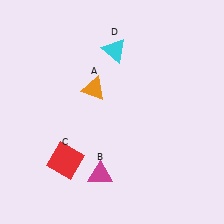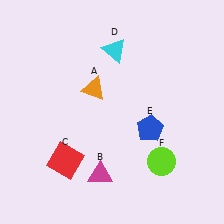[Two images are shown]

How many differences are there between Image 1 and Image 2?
There are 2 differences between the two images.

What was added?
A blue pentagon (E), a lime circle (F) were added in Image 2.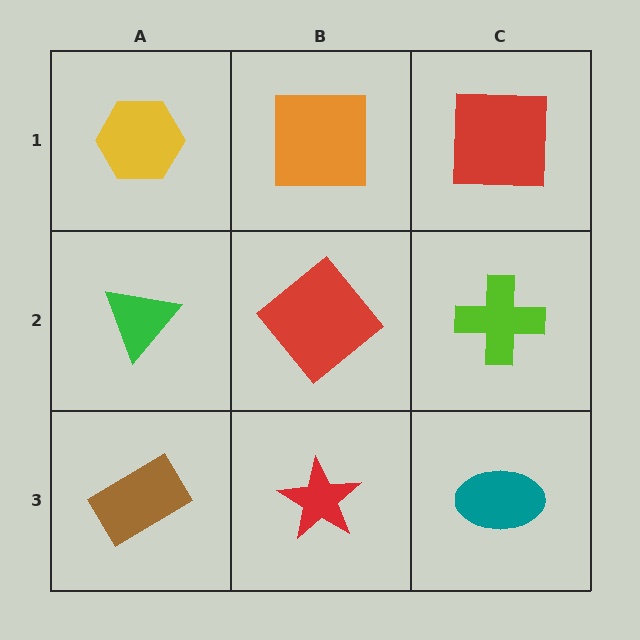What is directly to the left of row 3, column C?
A red star.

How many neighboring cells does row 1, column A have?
2.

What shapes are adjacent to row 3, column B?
A red diamond (row 2, column B), a brown rectangle (row 3, column A), a teal ellipse (row 3, column C).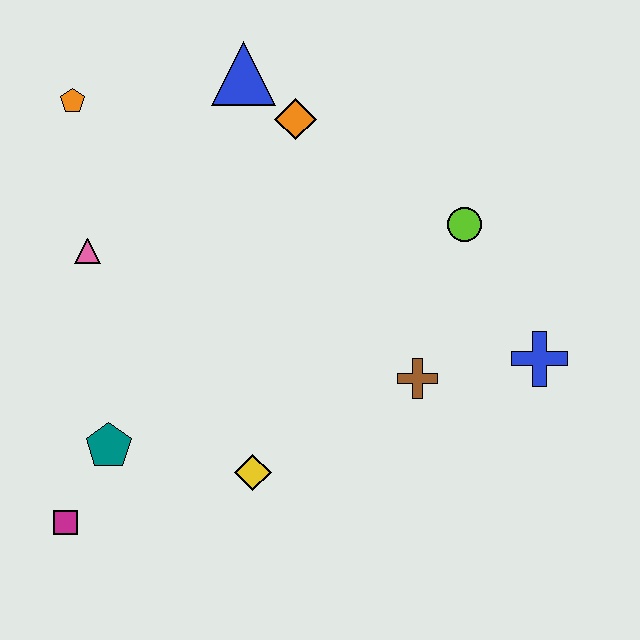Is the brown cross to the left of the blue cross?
Yes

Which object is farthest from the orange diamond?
The magenta square is farthest from the orange diamond.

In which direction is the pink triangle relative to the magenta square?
The pink triangle is above the magenta square.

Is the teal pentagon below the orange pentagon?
Yes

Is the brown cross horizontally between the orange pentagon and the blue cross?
Yes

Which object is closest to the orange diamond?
The blue triangle is closest to the orange diamond.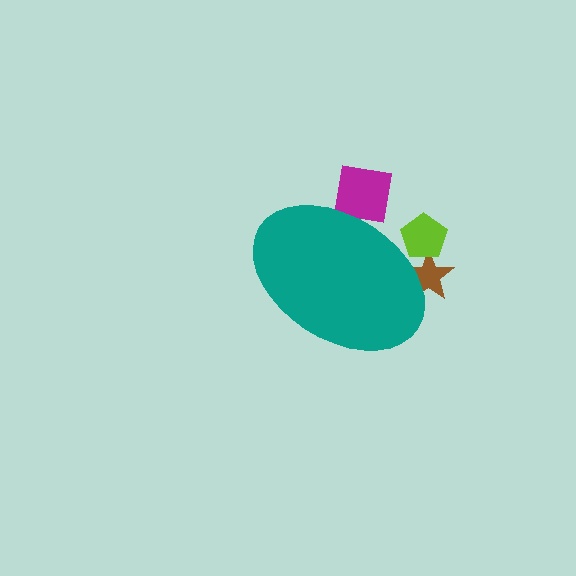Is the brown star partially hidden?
Yes, the brown star is partially hidden behind the teal ellipse.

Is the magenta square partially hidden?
Yes, the magenta square is partially hidden behind the teal ellipse.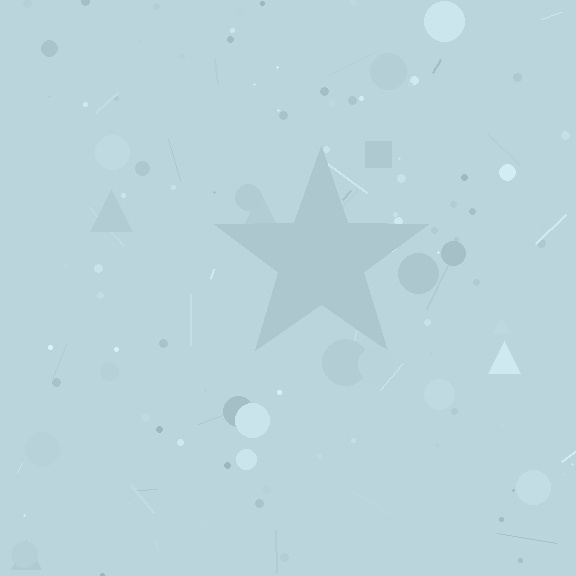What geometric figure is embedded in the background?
A star is embedded in the background.